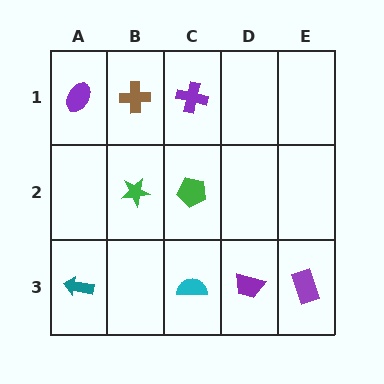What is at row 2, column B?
A green star.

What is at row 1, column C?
A purple cross.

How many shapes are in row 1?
3 shapes.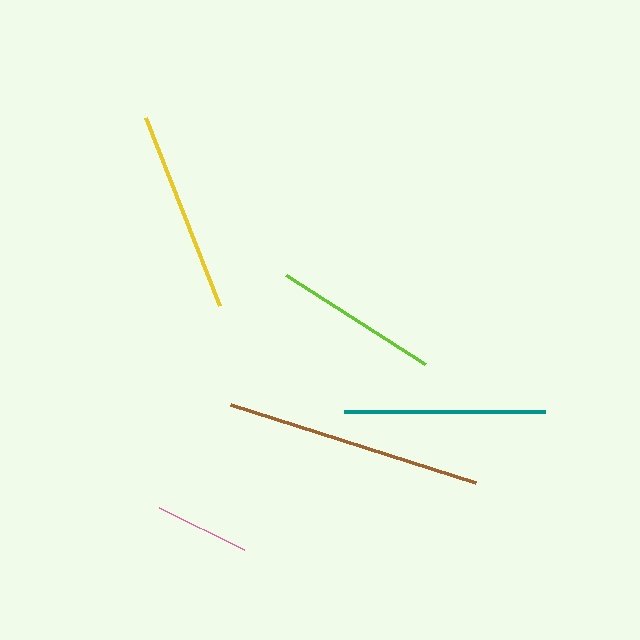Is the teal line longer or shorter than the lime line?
The teal line is longer than the lime line.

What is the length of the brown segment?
The brown segment is approximately 257 pixels long.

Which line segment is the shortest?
The pink line is the shortest at approximately 94 pixels.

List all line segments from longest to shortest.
From longest to shortest: brown, yellow, teal, lime, pink.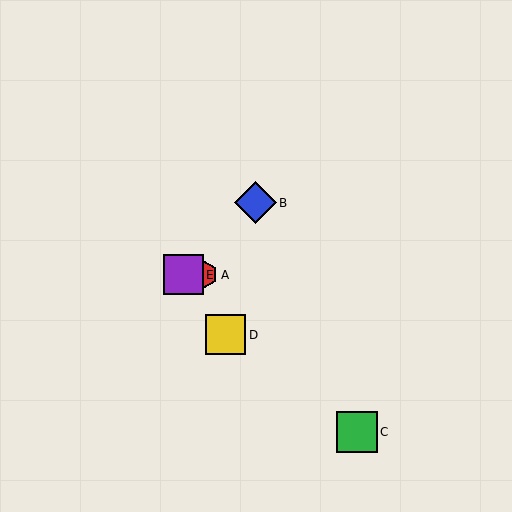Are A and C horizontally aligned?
No, A is at y≈275 and C is at y≈432.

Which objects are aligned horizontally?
Objects A, E are aligned horizontally.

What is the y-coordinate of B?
Object B is at y≈203.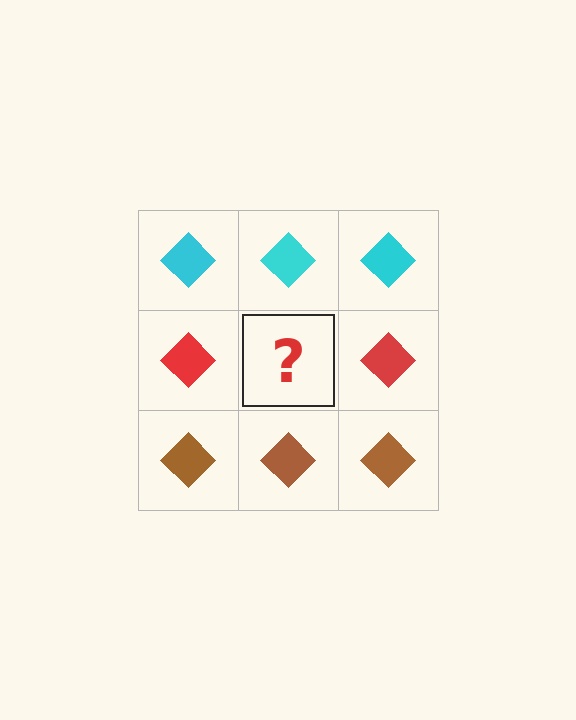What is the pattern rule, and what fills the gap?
The rule is that each row has a consistent color. The gap should be filled with a red diamond.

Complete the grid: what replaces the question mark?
The question mark should be replaced with a red diamond.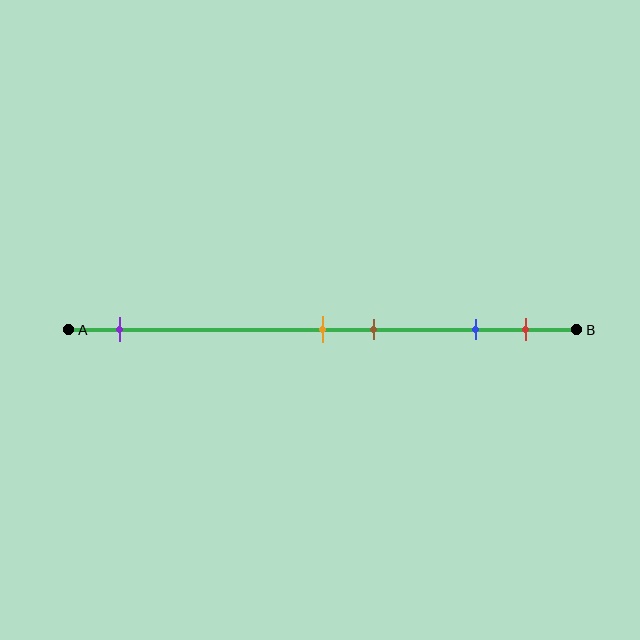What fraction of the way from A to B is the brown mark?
The brown mark is approximately 60% (0.6) of the way from A to B.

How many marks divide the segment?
There are 5 marks dividing the segment.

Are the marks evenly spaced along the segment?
No, the marks are not evenly spaced.